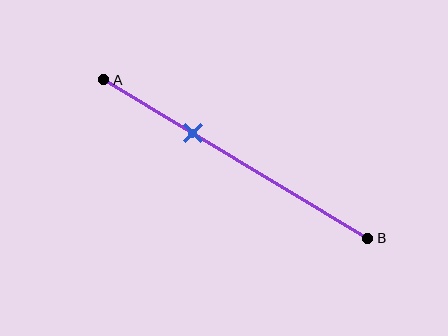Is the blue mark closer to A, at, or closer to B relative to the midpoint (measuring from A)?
The blue mark is closer to point A than the midpoint of segment AB.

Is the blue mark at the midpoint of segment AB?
No, the mark is at about 35% from A, not at the 50% midpoint.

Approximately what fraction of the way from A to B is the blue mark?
The blue mark is approximately 35% of the way from A to B.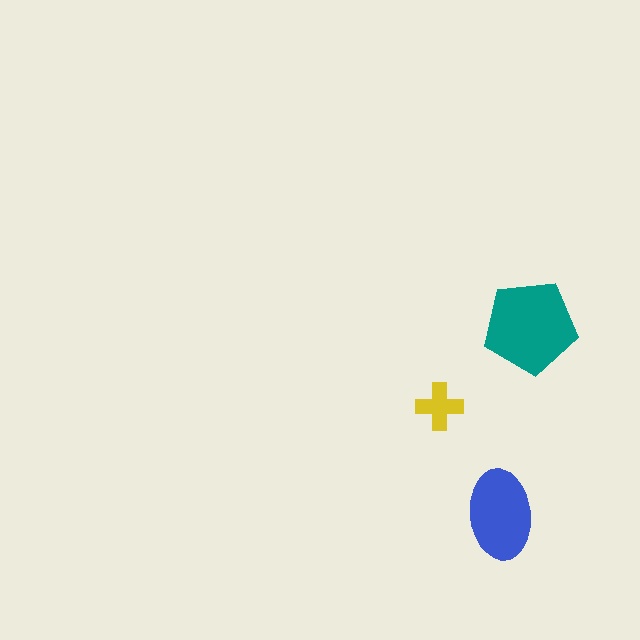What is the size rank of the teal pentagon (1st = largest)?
1st.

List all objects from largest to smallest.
The teal pentagon, the blue ellipse, the yellow cross.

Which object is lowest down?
The blue ellipse is bottommost.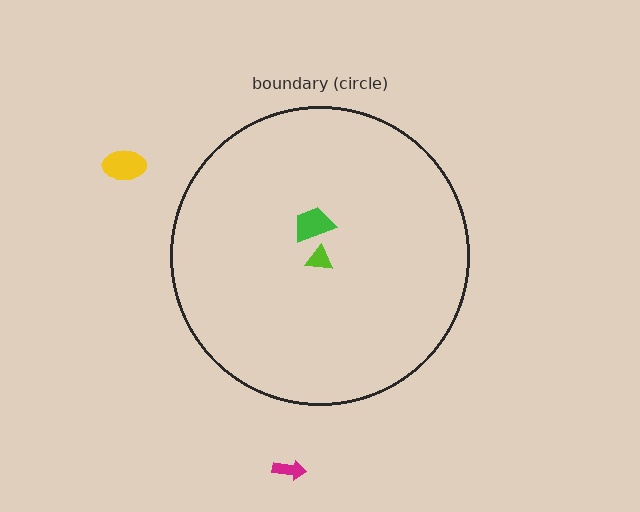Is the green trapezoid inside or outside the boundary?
Inside.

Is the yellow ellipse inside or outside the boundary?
Outside.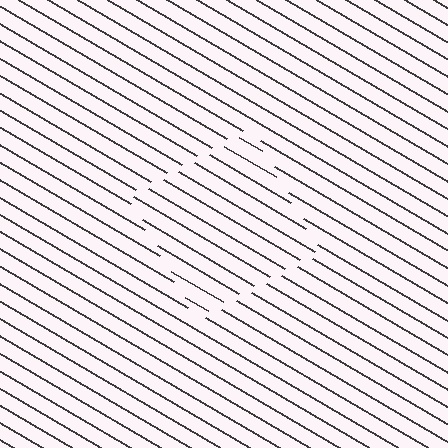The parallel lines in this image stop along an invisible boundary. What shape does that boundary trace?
An illusory square. The interior of the shape contains the same grating, shifted by half a period — the contour is defined by the phase discontinuity where line-ends from the inner and outer gratings abut.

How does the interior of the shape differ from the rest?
The interior of the shape contains the same grating, shifted by half a period — the contour is defined by the phase discontinuity where line-ends from the inner and outer gratings abut.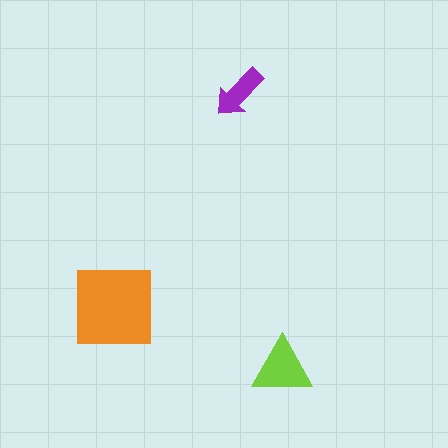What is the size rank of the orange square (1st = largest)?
1st.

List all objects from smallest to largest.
The purple arrow, the lime triangle, the orange square.